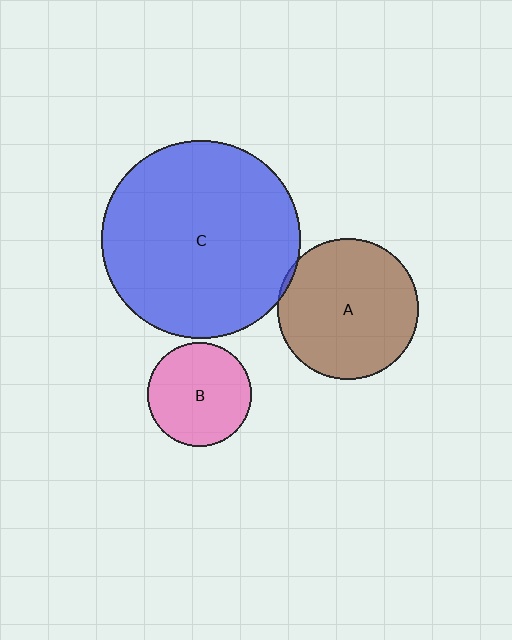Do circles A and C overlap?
Yes.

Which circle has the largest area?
Circle C (blue).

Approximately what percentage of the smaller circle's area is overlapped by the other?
Approximately 5%.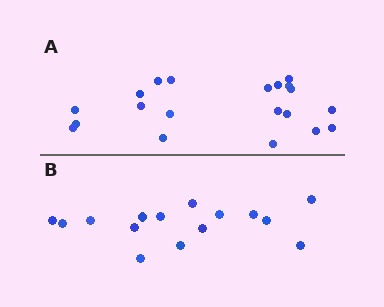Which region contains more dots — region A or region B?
Region A (the top region) has more dots.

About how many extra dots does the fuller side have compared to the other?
Region A has about 5 more dots than region B.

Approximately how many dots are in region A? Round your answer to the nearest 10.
About 20 dots.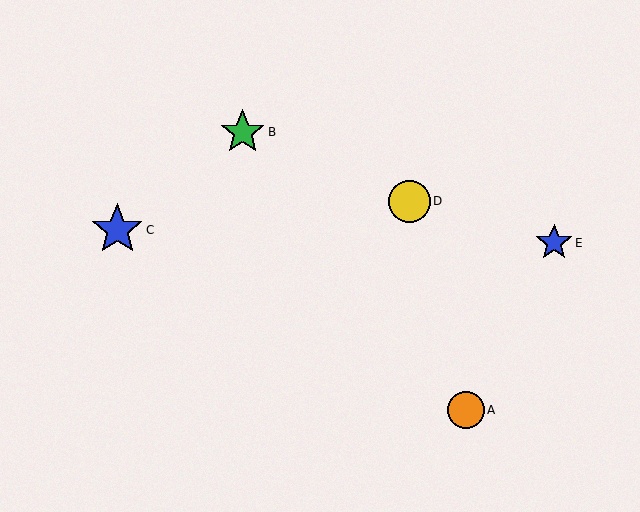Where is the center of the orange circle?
The center of the orange circle is at (466, 410).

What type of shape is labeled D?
Shape D is a yellow circle.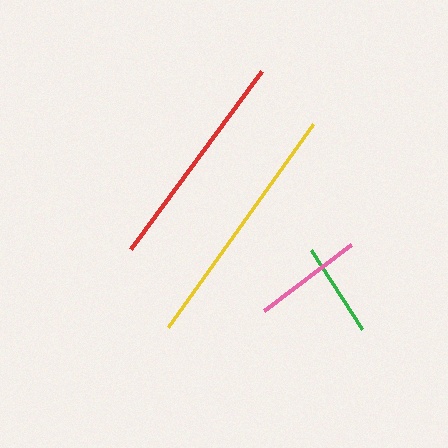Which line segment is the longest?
The yellow line is the longest at approximately 250 pixels.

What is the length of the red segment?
The red segment is approximately 220 pixels long.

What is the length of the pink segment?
The pink segment is approximately 109 pixels long.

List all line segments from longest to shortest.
From longest to shortest: yellow, red, pink, green.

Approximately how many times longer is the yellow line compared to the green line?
The yellow line is approximately 2.6 times the length of the green line.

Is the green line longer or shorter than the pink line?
The pink line is longer than the green line.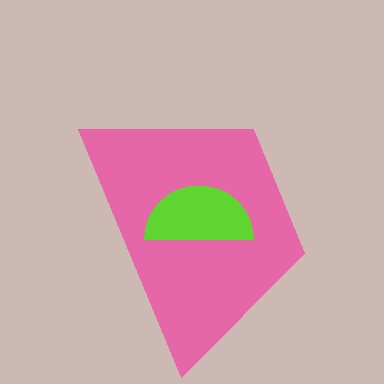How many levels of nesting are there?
2.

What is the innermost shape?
The lime semicircle.